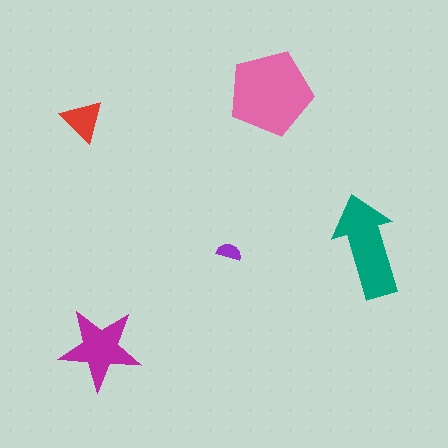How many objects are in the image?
There are 5 objects in the image.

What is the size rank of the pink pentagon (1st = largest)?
1st.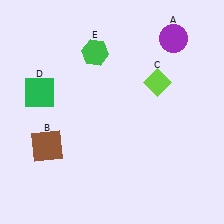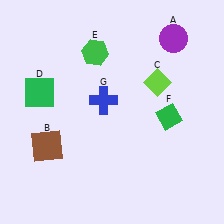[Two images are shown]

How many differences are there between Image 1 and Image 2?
There are 2 differences between the two images.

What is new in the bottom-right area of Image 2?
A green diamond (F) was added in the bottom-right area of Image 2.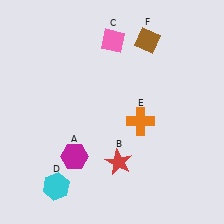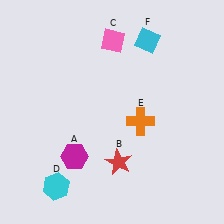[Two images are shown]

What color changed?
The diamond (F) changed from brown in Image 1 to cyan in Image 2.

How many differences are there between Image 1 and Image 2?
There is 1 difference between the two images.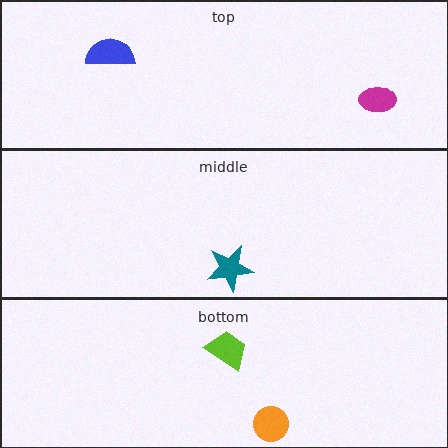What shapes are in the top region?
The blue semicircle, the magenta ellipse.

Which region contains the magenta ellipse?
The top region.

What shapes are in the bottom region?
The orange circle, the lime trapezoid.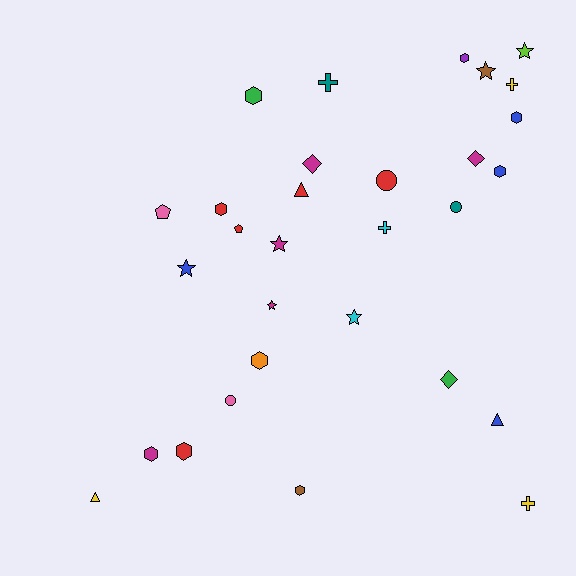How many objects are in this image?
There are 30 objects.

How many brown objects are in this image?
There are 2 brown objects.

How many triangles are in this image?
There are 3 triangles.